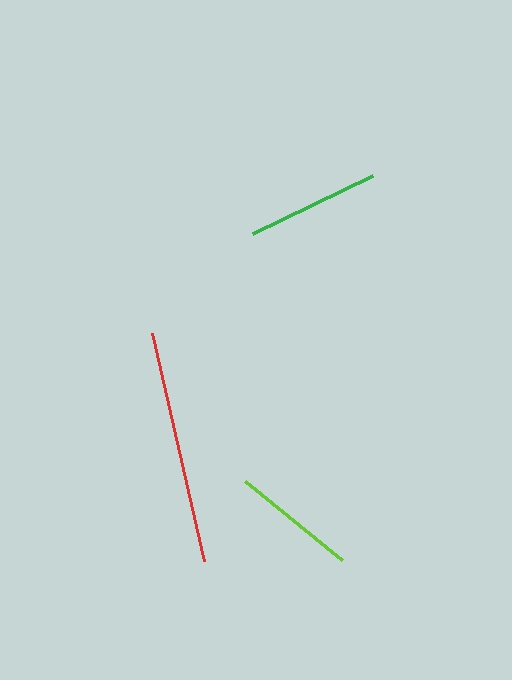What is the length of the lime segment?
The lime segment is approximately 125 pixels long.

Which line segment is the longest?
The red line is the longest at approximately 234 pixels.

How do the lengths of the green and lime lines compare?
The green and lime lines are approximately the same length.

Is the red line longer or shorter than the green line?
The red line is longer than the green line.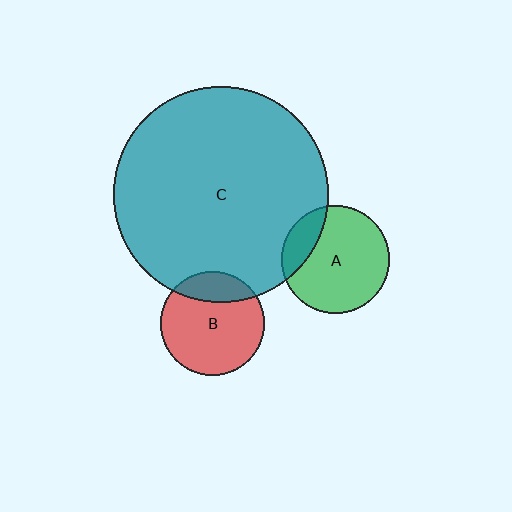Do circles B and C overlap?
Yes.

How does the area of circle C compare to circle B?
Approximately 4.3 times.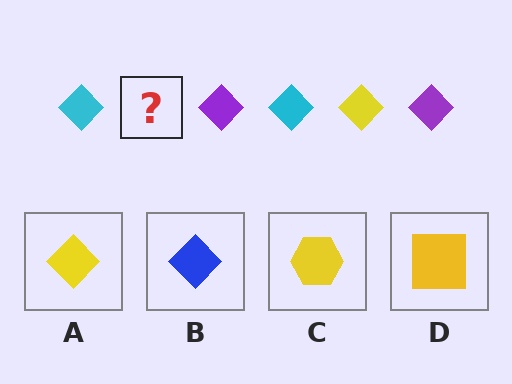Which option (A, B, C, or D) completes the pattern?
A.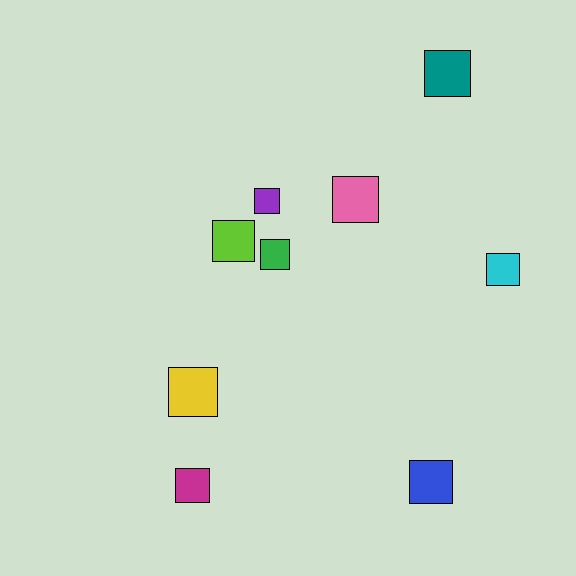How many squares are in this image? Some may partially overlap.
There are 9 squares.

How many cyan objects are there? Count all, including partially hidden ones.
There is 1 cyan object.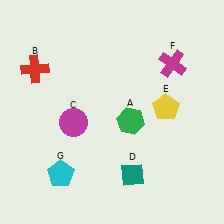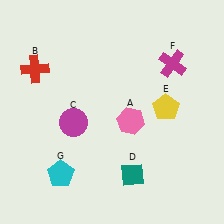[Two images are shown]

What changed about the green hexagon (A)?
In Image 1, A is green. In Image 2, it changed to pink.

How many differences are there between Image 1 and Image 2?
There is 1 difference between the two images.